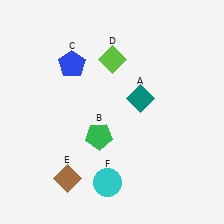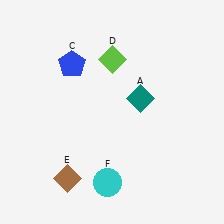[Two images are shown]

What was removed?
The green pentagon (B) was removed in Image 2.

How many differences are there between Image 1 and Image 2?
There is 1 difference between the two images.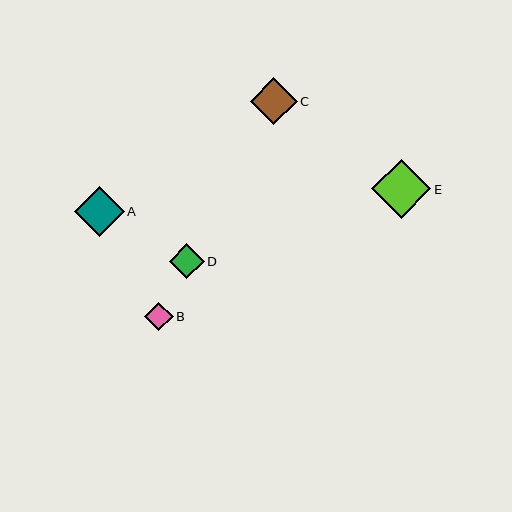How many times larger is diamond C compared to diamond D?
Diamond C is approximately 1.3 times the size of diamond D.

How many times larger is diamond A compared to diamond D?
Diamond A is approximately 1.4 times the size of diamond D.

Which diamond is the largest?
Diamond E is the largest with a size of approximately 59 pixels.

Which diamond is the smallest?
Diamond B is the smallest with a size of approximately 28 pixels.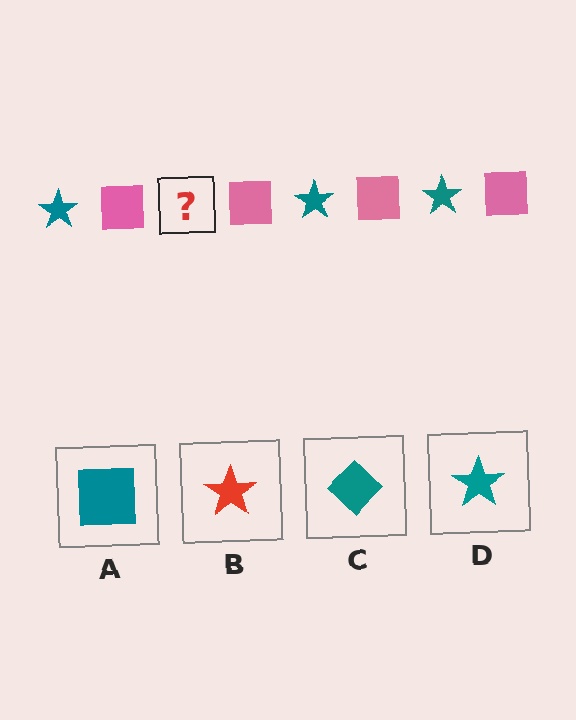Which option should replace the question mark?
Option D.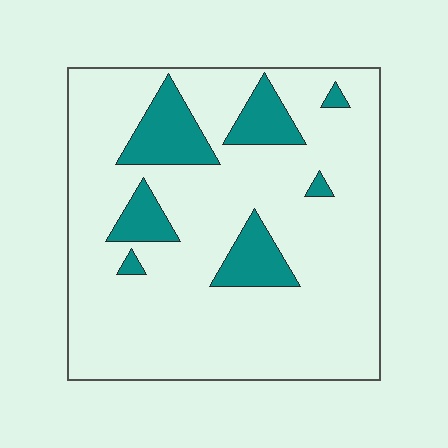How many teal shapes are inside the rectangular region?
7.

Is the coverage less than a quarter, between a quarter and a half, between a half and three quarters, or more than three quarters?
Less than a quarter.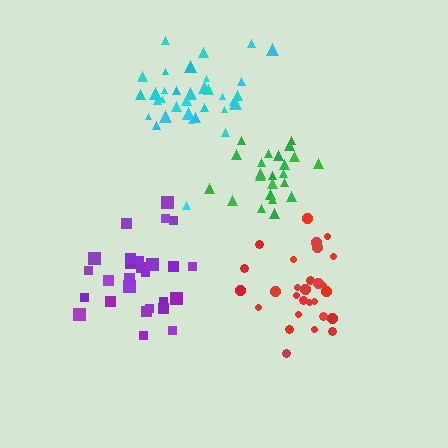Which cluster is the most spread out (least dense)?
Purple.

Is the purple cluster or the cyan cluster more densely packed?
Cyan.